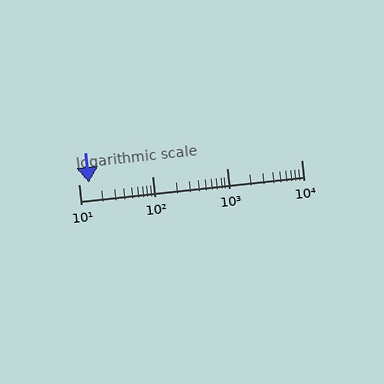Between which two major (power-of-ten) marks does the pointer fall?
The pointer is between 10 and 100.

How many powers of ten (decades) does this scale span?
The scale spans 3 decades, from 10 to 10000.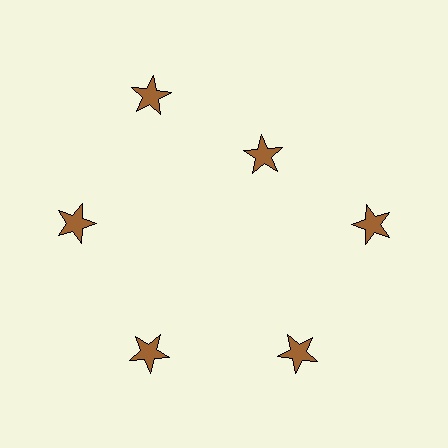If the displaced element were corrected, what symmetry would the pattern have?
It would have 6-fold rotational symmetry — the pattern would map onto itself every 60 degrees.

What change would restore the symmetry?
The symmetry would be restored by moving it outward, back onto the ring so that all 6 stars sit at equal angles and equal distance from the center.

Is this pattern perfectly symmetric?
No. The 6 brown stars are arranged in a ring, but one element near the 1 o'clock position is pulled inward toward the center, breaking the 6-fold rotational symmetry.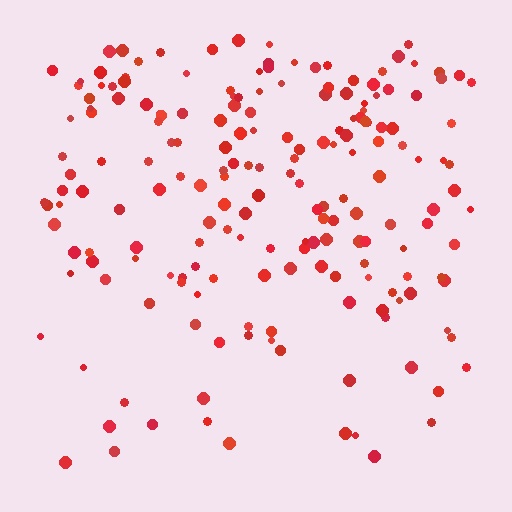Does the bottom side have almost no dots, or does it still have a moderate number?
Still a moderate number, just noticeably fewer than the top.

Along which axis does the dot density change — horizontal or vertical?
Vertical.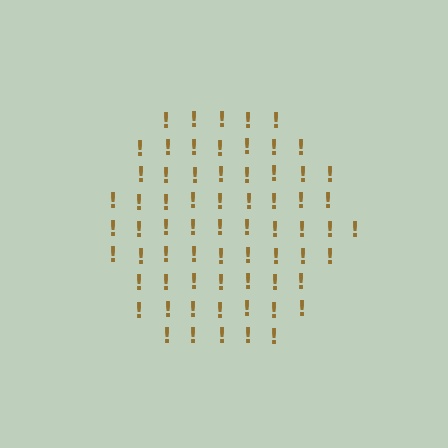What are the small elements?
The small elements are exclamation marks.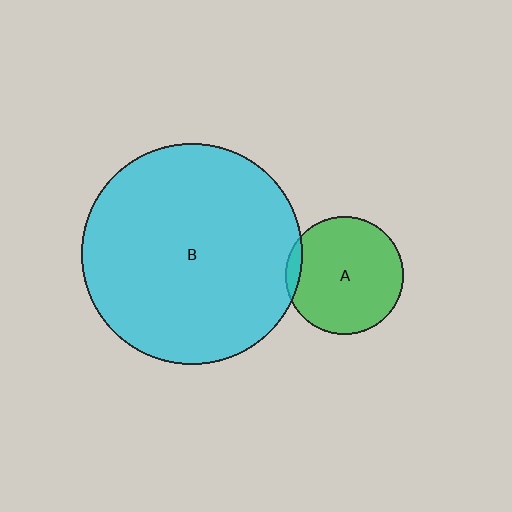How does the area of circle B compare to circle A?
Approximately 3.5 times.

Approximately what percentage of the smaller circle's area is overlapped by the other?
Approximately 5%.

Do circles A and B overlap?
Yes.